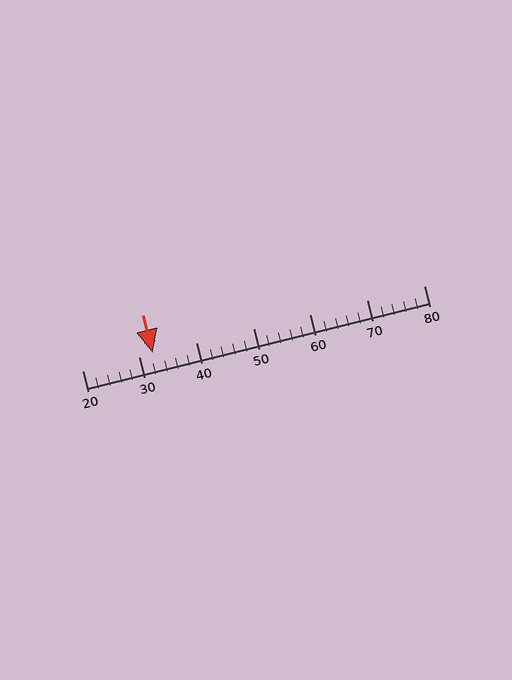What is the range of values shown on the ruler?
The ruler shows values from 20 to 80.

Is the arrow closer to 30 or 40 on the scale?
The arrow is closer to 30.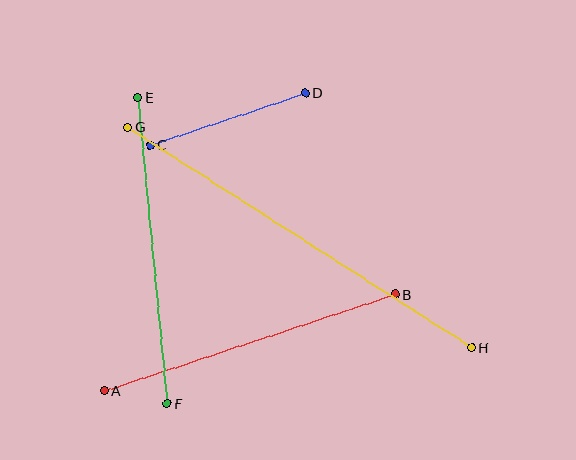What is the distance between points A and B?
The distance is approximately 307 pixels.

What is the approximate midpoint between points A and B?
The midpoint is at approximately (250, 342) pixels.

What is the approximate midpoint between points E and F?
The midpoint is at approximately (153, 250) pixels.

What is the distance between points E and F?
The distance is approximately 307 pixels.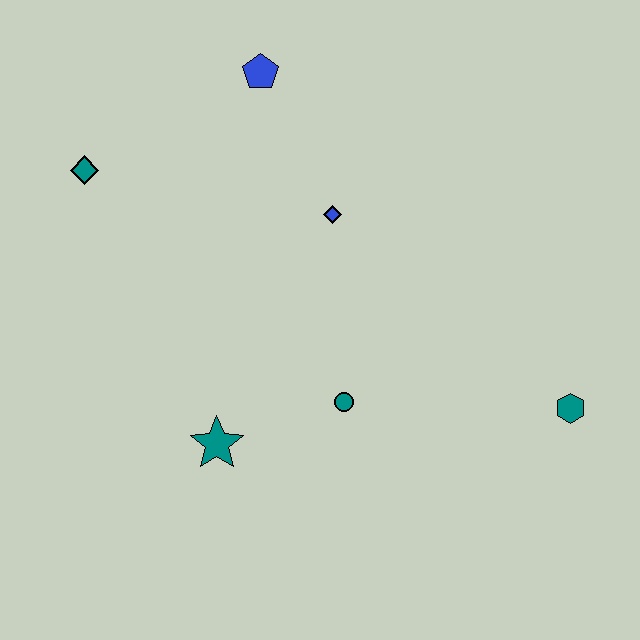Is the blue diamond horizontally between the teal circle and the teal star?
Yes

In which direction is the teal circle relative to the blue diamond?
The teal circle is below the blue diamond.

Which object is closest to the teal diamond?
The blue pentagon is closest to the teal diamond.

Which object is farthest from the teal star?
The blue pentagon is farthest from the teal star.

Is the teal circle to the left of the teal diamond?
No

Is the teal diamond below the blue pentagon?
Yes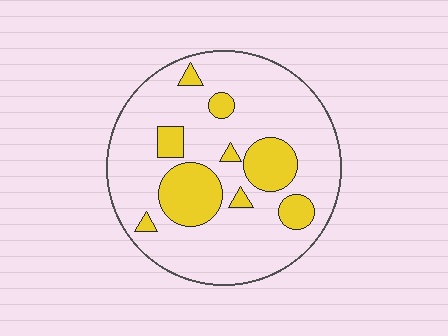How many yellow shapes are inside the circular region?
9.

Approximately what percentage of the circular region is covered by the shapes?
Approximately 20%.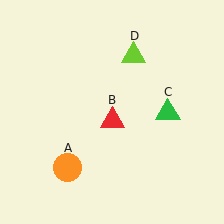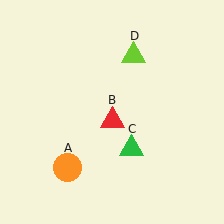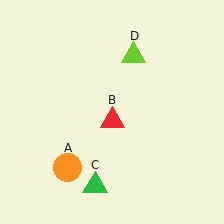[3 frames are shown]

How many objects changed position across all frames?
1 object changed position: green triangle (object C).